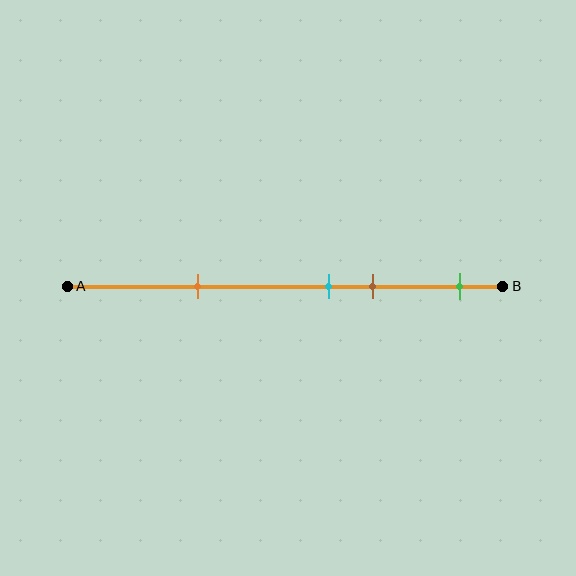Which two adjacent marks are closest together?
The cyan and brown marks are the closest adjacent pair.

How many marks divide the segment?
There are 4 marks dividing the segment.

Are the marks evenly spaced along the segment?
No, the marks are not evenly spaced.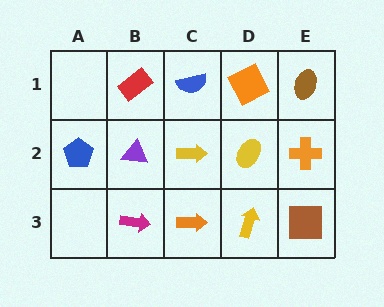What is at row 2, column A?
A blue pentagon.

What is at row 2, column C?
A yellow arrow.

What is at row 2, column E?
An orange cross.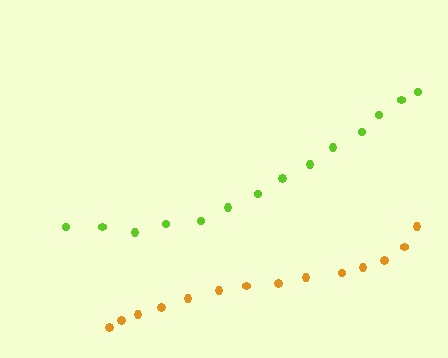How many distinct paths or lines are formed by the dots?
There are 2 distinct paths.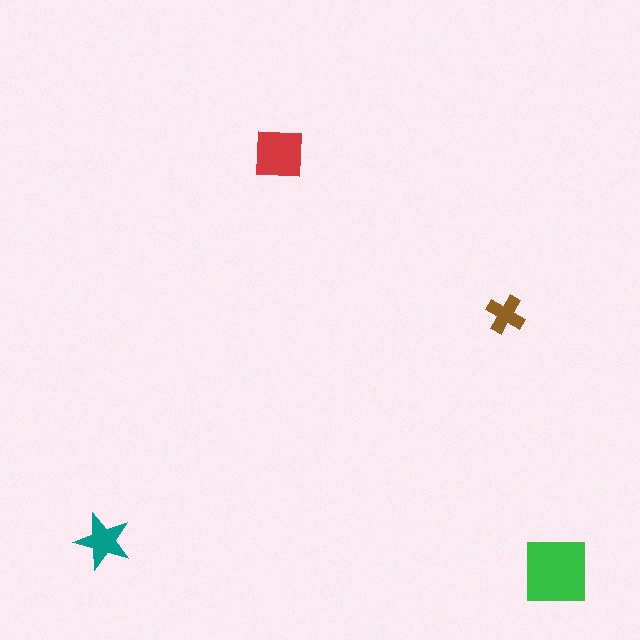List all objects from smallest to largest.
The brown cross, the teal star, the red square, the green square.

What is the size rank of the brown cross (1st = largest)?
4th.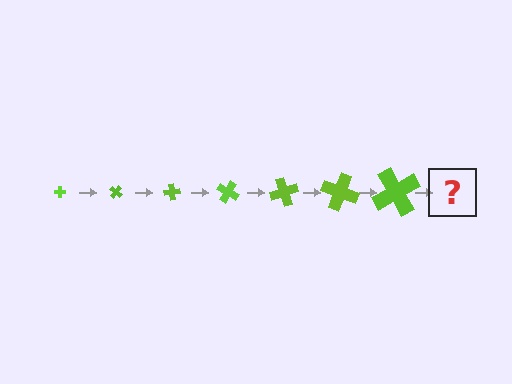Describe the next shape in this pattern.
It should be a cross, larger than the previous one and rotated 280 degrees from the start.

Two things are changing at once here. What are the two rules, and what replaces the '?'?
The two rules are that the cross grows larger each step and it rotates 40 degrees each step. The '?' should be a cross, larger than the previous one and rotated 280 degrees from the start.